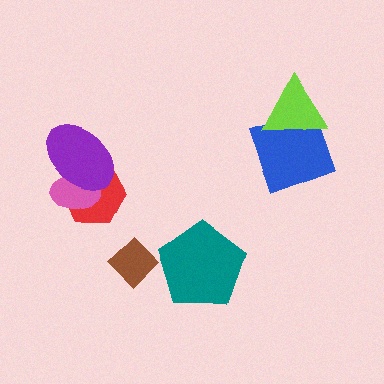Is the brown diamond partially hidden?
No, no other shape covers it.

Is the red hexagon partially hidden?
Yes, it is partially covered by another shape.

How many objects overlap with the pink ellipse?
2 objects overlap with the pink ellipse.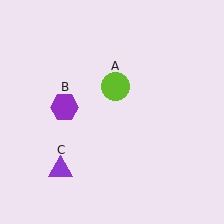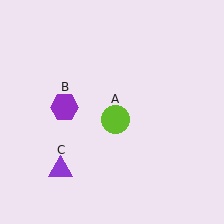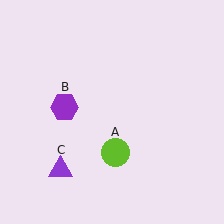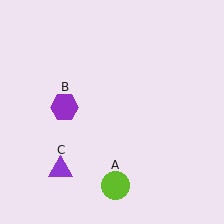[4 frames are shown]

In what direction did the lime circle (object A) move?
The lime circle (object A) moved down.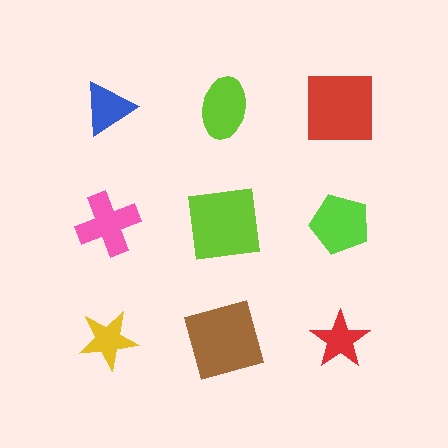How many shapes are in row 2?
3 shapes.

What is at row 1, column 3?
A red square.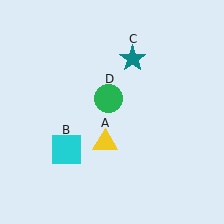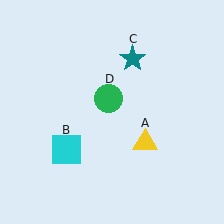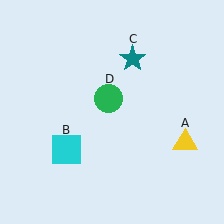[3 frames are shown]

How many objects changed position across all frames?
1 object changed position: yellow triangle (object A).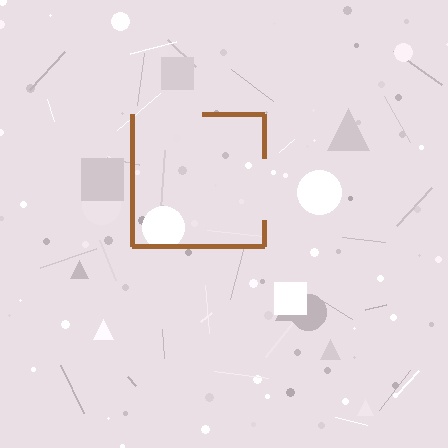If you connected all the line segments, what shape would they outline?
They would outline a square.